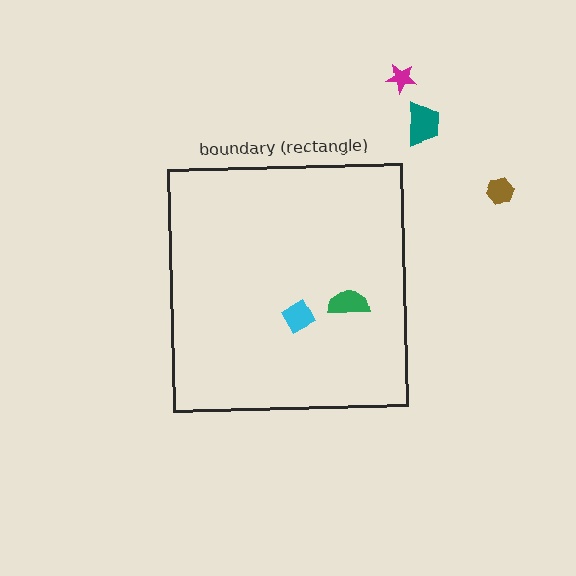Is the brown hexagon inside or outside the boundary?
Outside.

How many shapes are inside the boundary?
2 inside, 3 outside.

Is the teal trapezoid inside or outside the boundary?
Outside.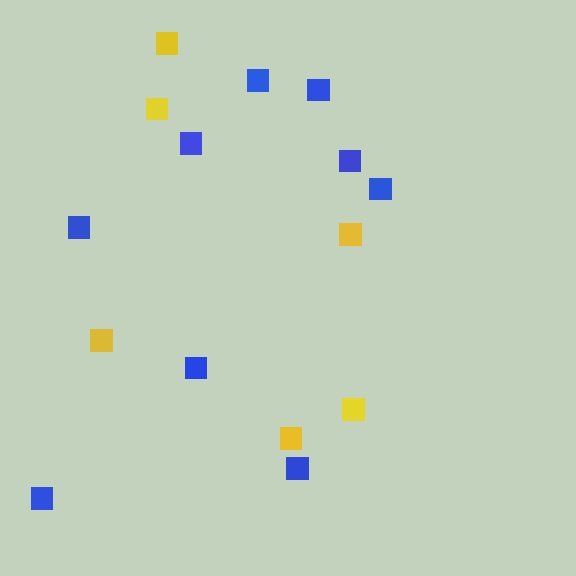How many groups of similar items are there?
There are 2 groups: one group of blue squares (9) and one group of yellow squares (6).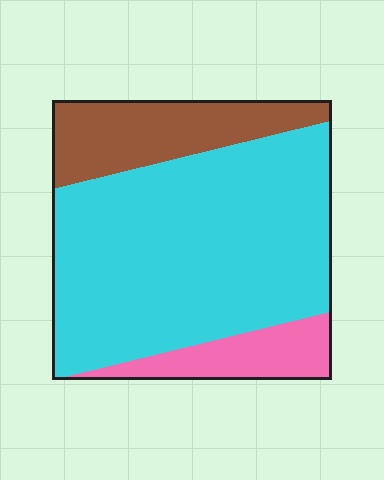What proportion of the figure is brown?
Brown takes up about one fifth (1/5) of the figure.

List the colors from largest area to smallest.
From largest to smallest: cyan, brown, pink.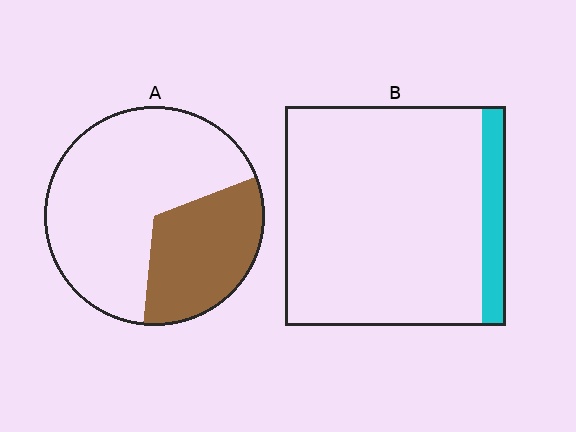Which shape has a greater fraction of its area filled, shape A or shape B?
Shape A.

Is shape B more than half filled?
No.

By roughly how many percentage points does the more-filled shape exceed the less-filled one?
By roughly 20 percentage points (A over B).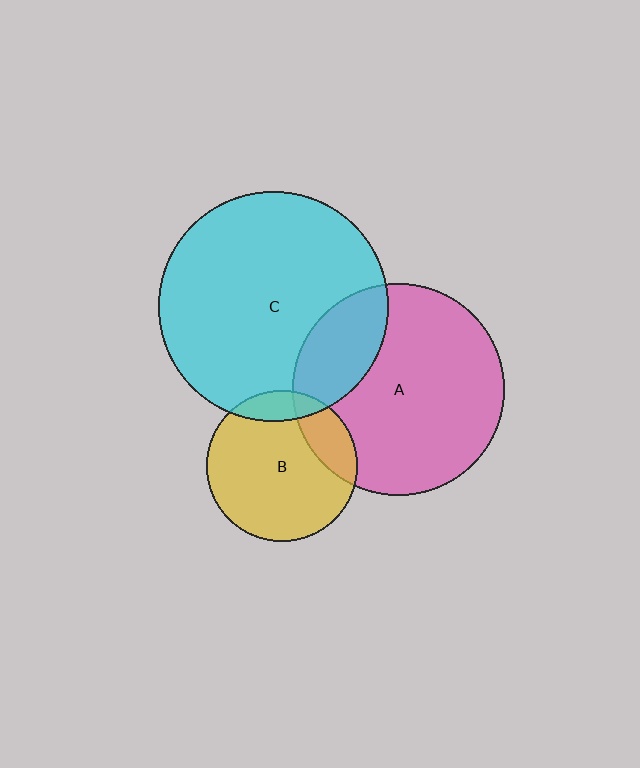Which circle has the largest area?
Circle C (cyan).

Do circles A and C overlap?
Yes.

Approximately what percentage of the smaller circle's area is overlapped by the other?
Approximately 25%.